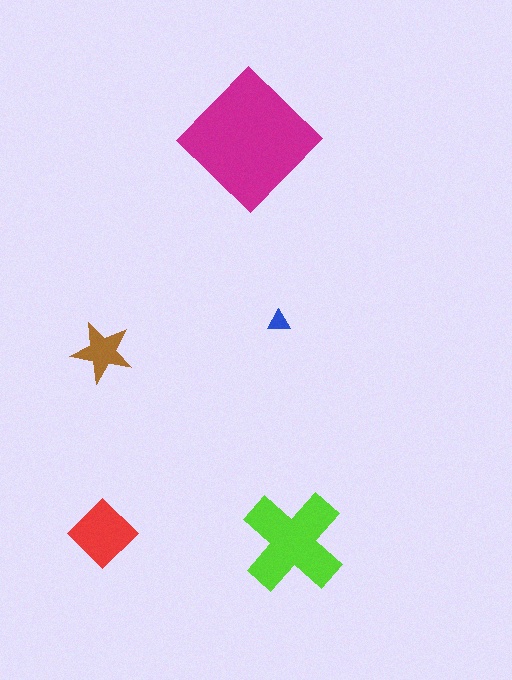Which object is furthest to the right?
The lime cross is rightmost.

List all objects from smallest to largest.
The blue triangle, the brown star, the red diamond, the lime cross, the magenta diamond.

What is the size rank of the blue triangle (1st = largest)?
5th.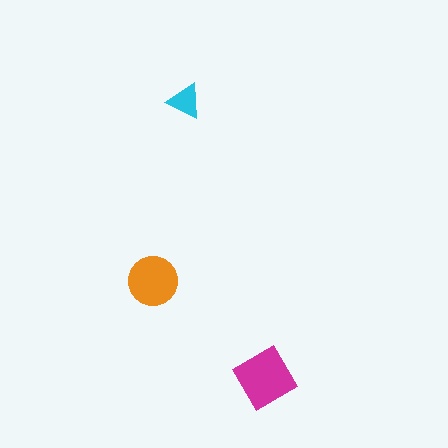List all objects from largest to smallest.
The magenta diamond, the orange circle, the cyan triangle.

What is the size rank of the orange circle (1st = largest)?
2nd.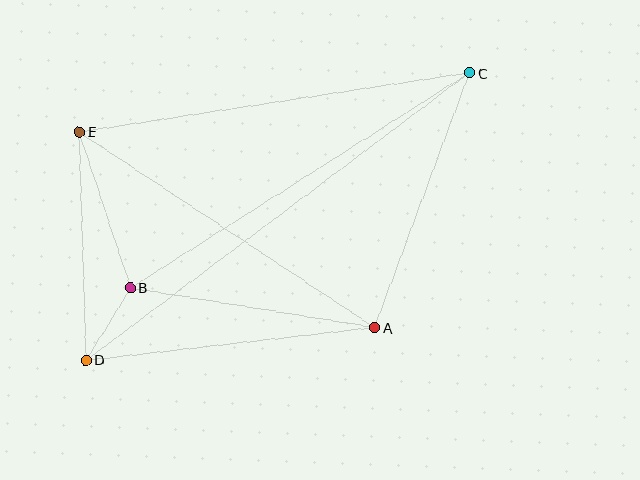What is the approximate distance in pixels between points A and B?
The distance between A and B is approximately 247 pixels.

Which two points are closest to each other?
Points B and D are closest to each other.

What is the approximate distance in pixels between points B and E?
The distance between B and E is approximately 164 pixels.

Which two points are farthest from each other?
Points C and D are farthest from each other.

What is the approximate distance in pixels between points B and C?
The distance between B and C is approximately 401 pixels.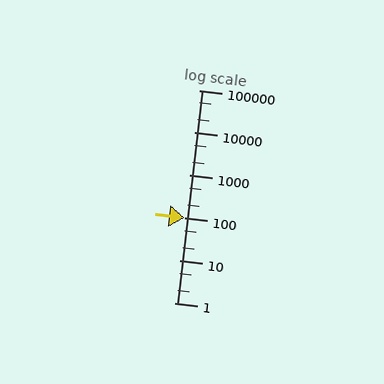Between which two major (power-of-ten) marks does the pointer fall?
The pointer is between 100 and 1000.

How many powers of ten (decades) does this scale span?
The scale spans 5 decades, from 1 to 100000.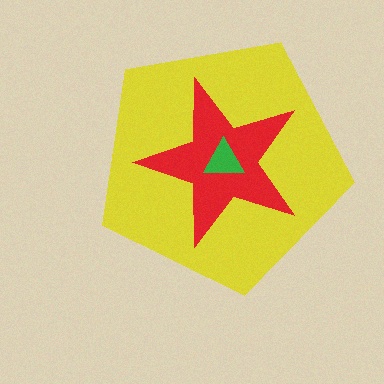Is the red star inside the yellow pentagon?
Yes.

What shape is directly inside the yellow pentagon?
The red star.